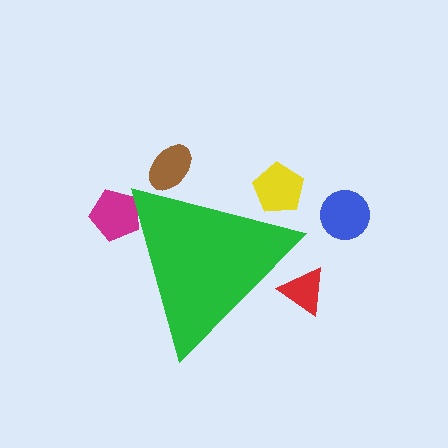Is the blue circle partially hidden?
No, the blue circle is fully visible.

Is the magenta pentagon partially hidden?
Yes, the magenta pentagon is partially hidden behind the green triangle.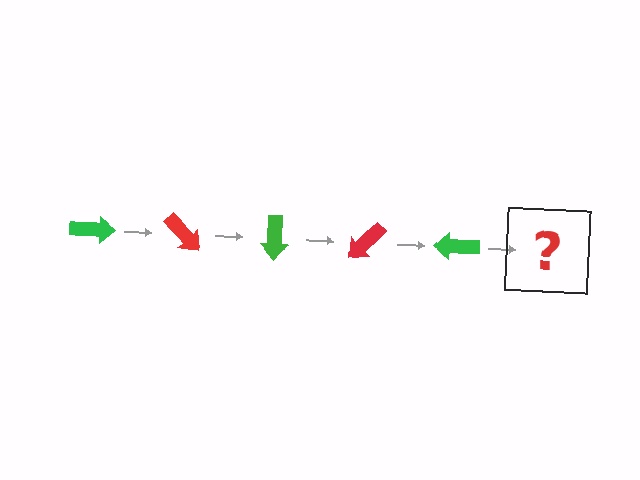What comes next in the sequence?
The next element should be a red arrow, rotated 225 degrees from the start.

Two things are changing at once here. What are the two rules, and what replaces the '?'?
The two rules are that it rotates 45 degrees each step and the color cycles through green and red. The '?' should be a red arrow, rotated 225 degrees from the start.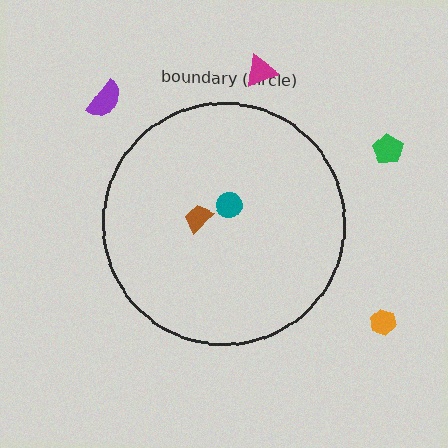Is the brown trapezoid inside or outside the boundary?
Inside.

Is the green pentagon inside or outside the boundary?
Outside.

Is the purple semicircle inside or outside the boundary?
Outside.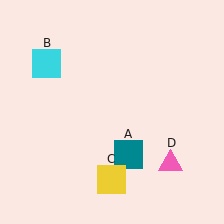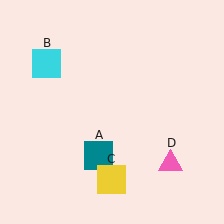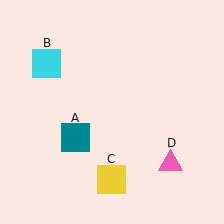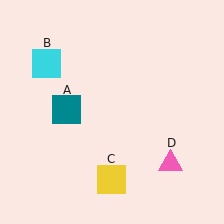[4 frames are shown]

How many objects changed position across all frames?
1 object changed position: teal square (object A).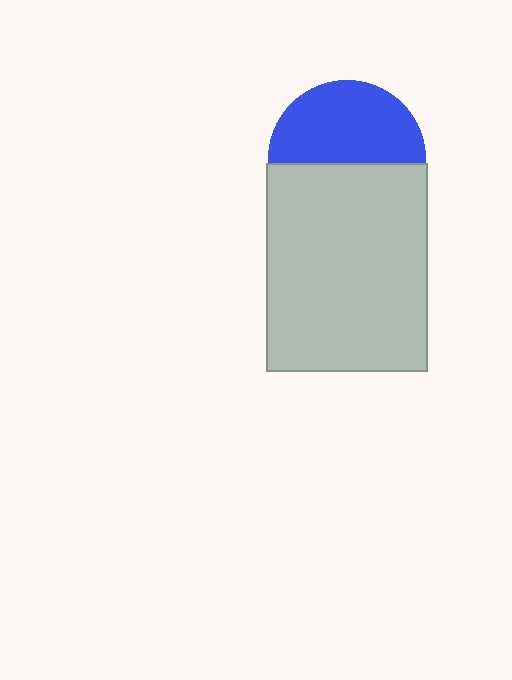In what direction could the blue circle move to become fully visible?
The blue circle could move up. That would shift it out from behind the light gray rectangle entirely.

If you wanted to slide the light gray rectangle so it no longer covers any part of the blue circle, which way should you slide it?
Slide it down — that is the most direct way to separate the two shapes.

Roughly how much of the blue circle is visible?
About half of it is visible (roughly 54%).